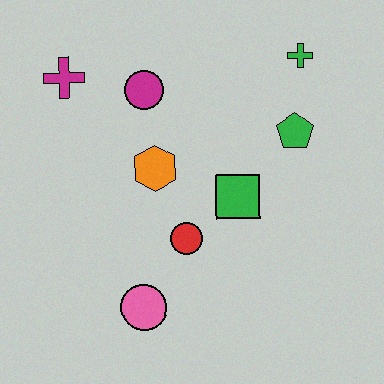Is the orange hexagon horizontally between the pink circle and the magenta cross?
No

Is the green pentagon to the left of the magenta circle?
No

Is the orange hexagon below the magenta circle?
Yes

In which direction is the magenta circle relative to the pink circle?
The magenta circle is above the pink circle.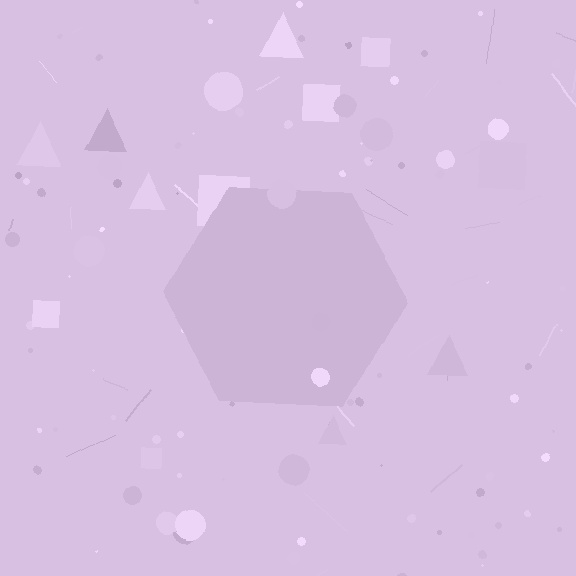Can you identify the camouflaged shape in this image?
The camouflaged shape is a hexagon.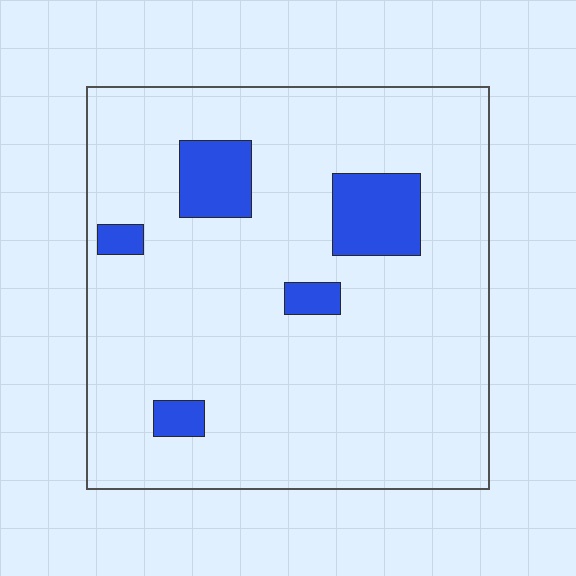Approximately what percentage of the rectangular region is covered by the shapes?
Approximately 10%.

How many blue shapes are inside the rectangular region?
5.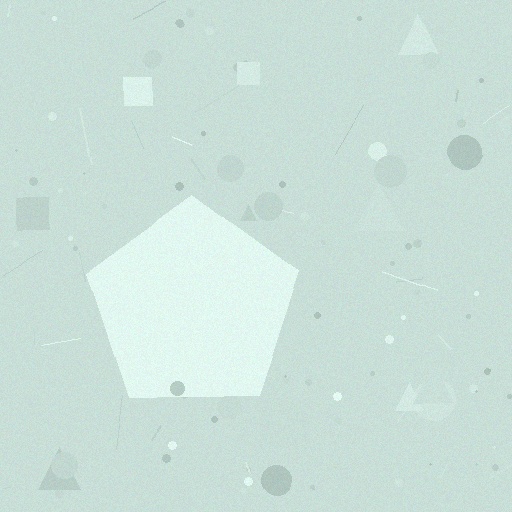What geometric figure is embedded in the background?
A pentagon is embedded in the background.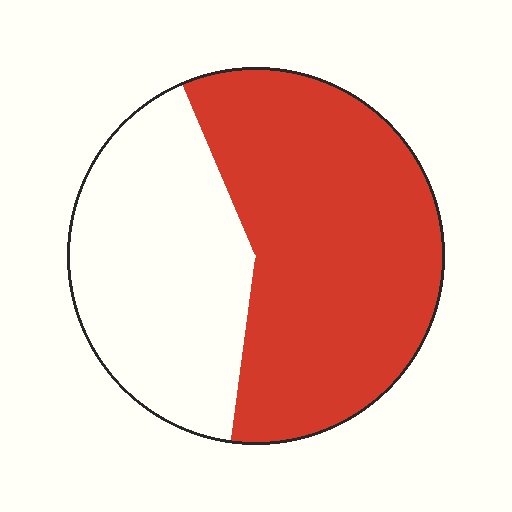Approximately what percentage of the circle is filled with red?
Approximately 60%.